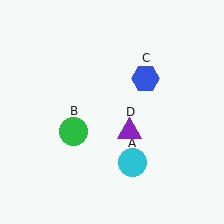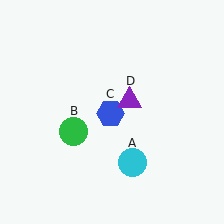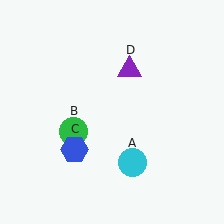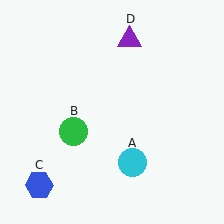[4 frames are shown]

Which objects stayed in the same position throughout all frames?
Cyan circle (object A) and green circle (object B) remained stationary.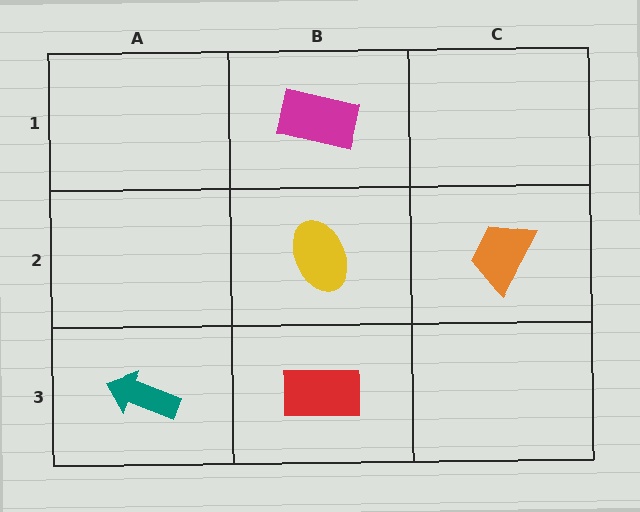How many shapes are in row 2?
2 shapes.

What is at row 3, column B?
A red rectangle.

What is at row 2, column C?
An orange trapezoid.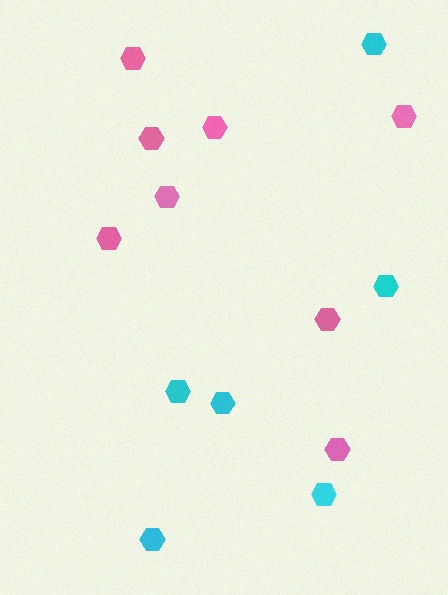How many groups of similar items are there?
There are 2 groups: one group of cyan hexagons (6) and one group of pink hexagons (8).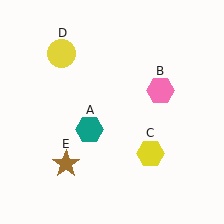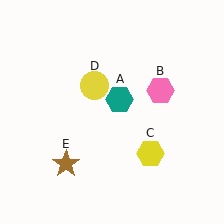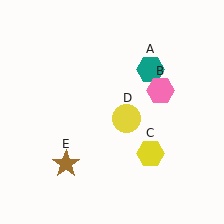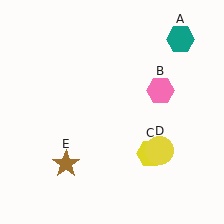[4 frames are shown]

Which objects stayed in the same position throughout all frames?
Pink hexagon (object B) and yellow hexagon (object C) and brown star (object E) remained stationary.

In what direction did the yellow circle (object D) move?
The yellow circle (object D) moved down and to the right.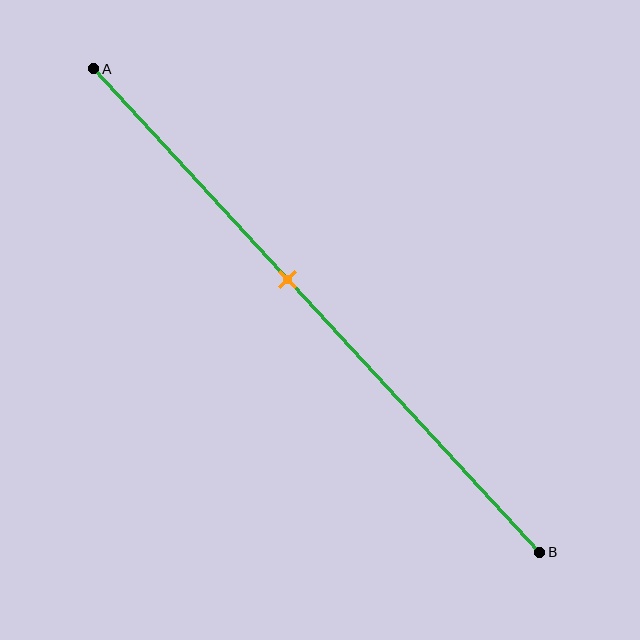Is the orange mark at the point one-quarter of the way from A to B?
No, the mark is at about 45% from A, not at the 25% one-quarter point.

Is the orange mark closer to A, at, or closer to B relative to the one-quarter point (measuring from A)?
The orange mark is closer to point B than the one-quarter point of segment AB.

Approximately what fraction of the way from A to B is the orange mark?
The orange mark is approximately 45% of the way from A to B.